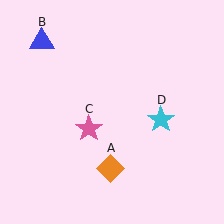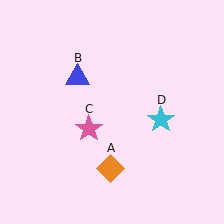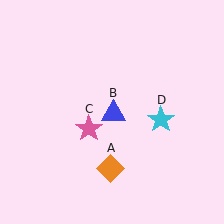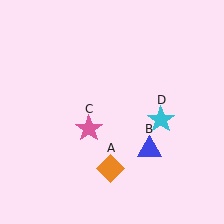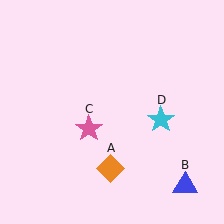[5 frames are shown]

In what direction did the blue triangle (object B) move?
The blue triangle (object B) moved down and to the right.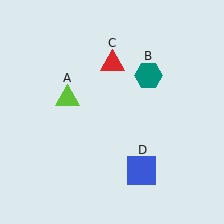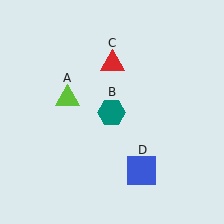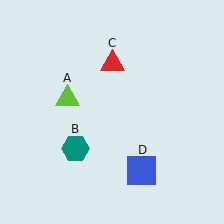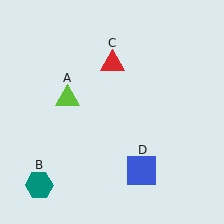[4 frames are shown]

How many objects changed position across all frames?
1 object changed position: teal hexagon (object B).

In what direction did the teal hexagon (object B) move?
The teal hexagon (object B) moved down and to the left.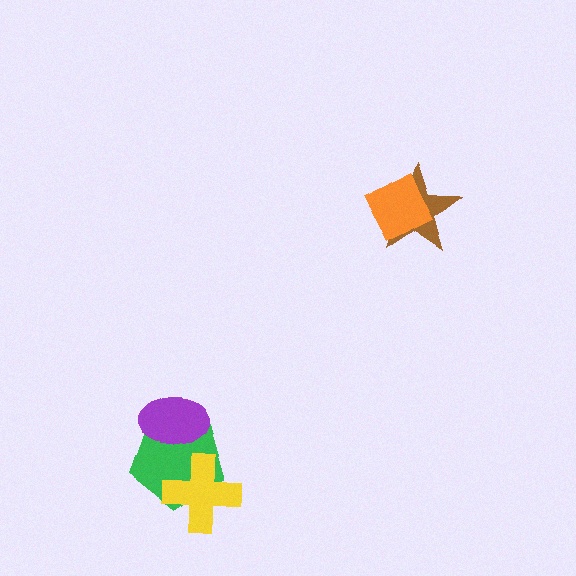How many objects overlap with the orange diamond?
1 object overlaps with the orange diamond.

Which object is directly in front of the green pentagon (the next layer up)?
The yellow cross is directly in front of the green pentagon.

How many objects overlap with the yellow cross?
1 object overlaps with the yellow cross.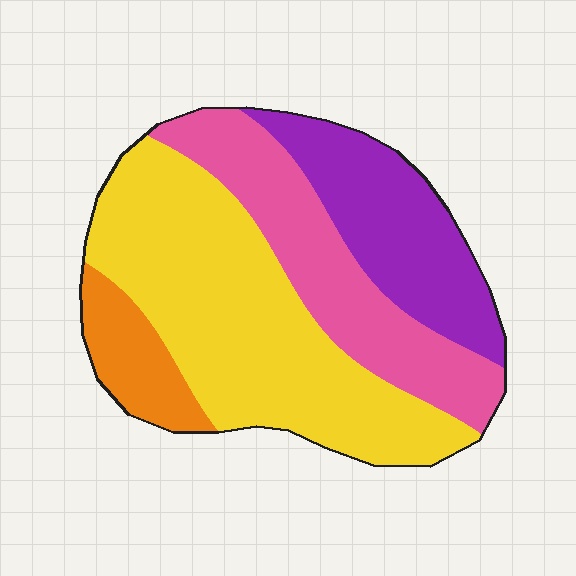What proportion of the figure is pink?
Pink covers roughly 25% of the figure.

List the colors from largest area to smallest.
From largest to smallest: yellow, pink, purple, orange.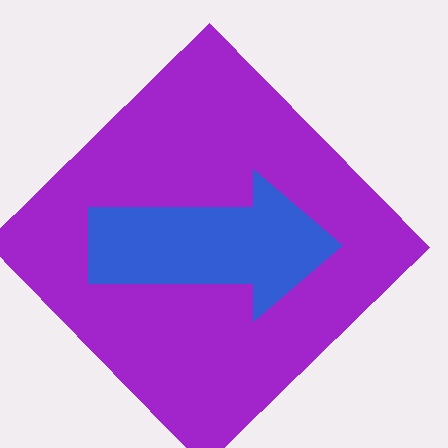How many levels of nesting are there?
2.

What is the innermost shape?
The blue arrow.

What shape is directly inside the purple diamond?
The blue arrow.